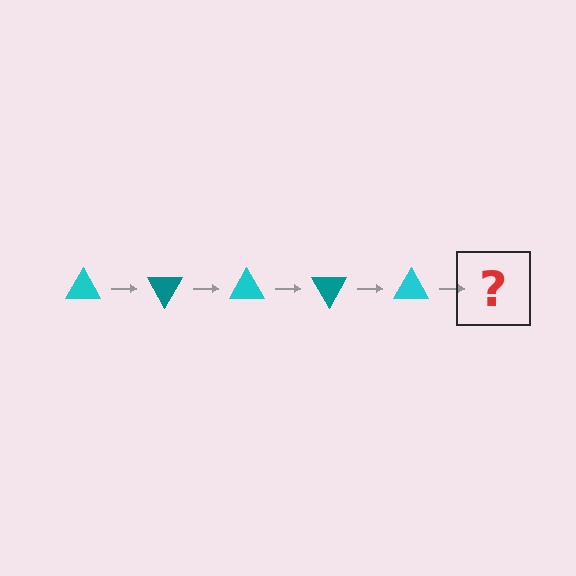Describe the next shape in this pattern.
It should be a teal triangle, rotated 300 degrees from the start.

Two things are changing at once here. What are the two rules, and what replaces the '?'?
The two rules are that it rotates 60 degrees each step and the color cycles through cyan and teal. The '?' should be a teal triangle, rotated 300 degrees from the start.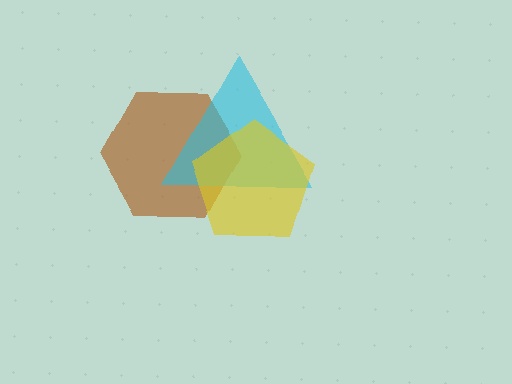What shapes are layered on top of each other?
The layered shapes are: a brown hexagon, a cyan triangle, a yellow pentagon.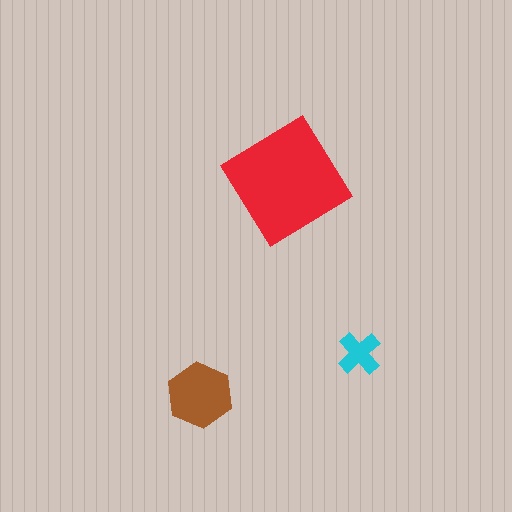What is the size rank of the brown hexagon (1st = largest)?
2nd.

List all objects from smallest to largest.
The cyan cross, the brown hexagon, the red diamond.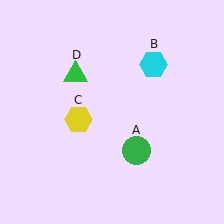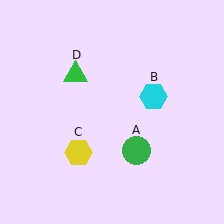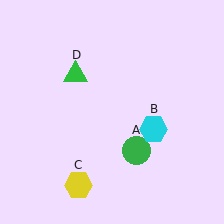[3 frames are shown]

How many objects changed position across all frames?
2 objects changed position: cyan hexagon (object B), yellow hexagon (object C).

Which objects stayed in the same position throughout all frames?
Green circle (object A) and green triangle (object D) remained stationary.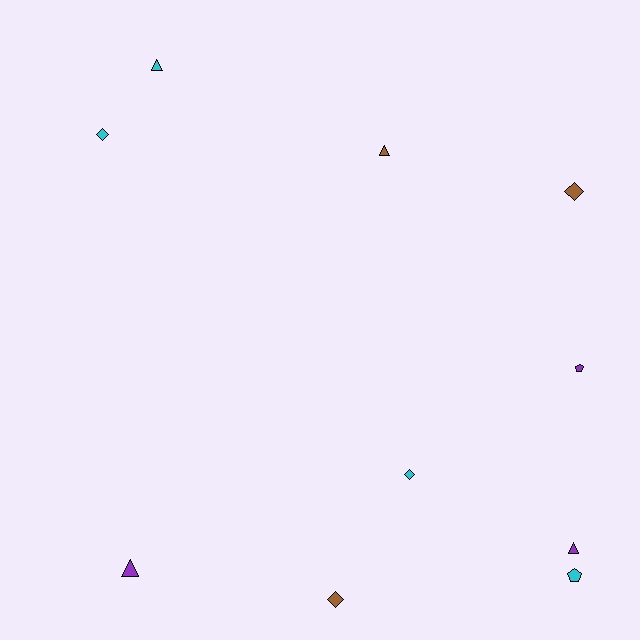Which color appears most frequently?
Cyan, with 4 objects.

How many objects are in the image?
There are 10 objects.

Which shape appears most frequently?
Diamond, with 4 objects.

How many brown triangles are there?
There is 1 brown triangle.